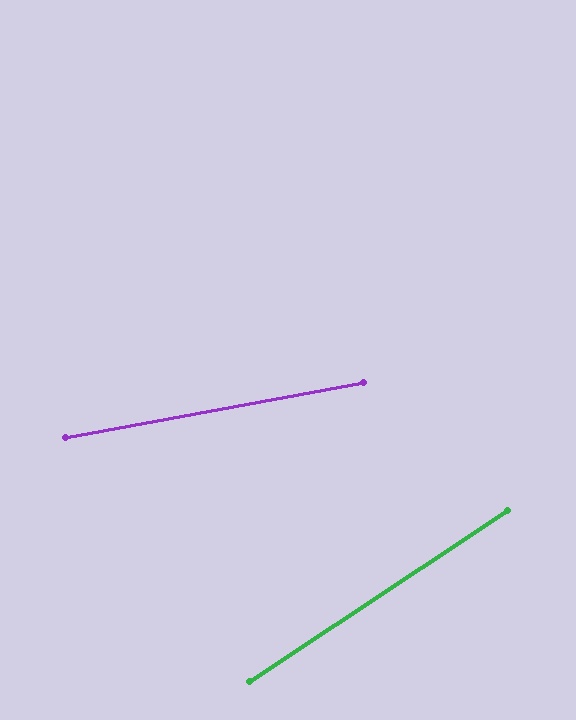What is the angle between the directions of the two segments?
Approximately 23 degrees.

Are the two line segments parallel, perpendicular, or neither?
Neither parallel nor perpendicular — they differ by about 23°.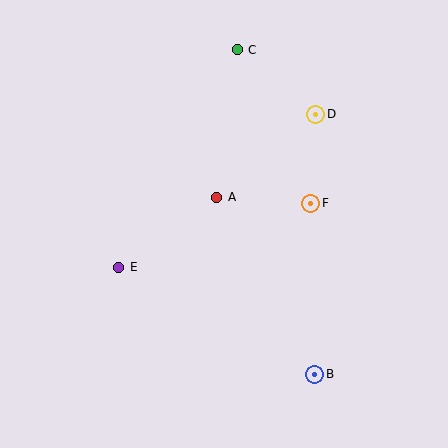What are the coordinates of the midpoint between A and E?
The midpoint between A and E is at (168, 232).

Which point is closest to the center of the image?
Point A at (217, 197) is closest to the center.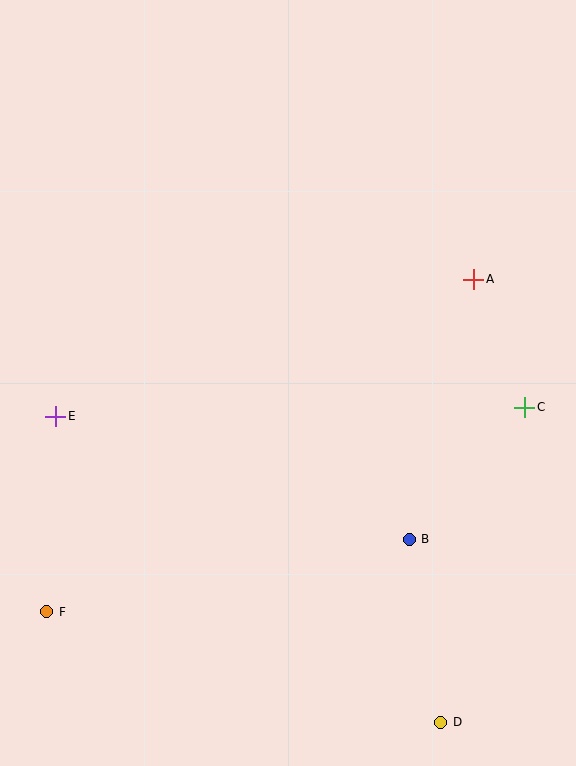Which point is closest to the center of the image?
Point B at (409, 539) is closest to the center.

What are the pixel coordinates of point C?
Point C is at (525, 407).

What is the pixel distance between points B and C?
The distance between B and C is 175 pixels.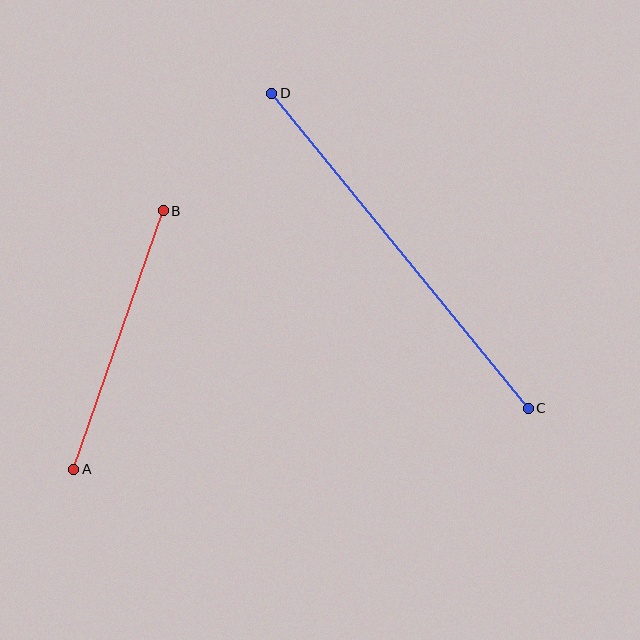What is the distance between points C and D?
The distance is approximately 406 pixels.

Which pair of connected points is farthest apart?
Points C and D are farthest apart.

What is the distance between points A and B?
The distance is approximately 274 pixels.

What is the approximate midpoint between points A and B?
The midpoint is at approximately (119, 340) pixels.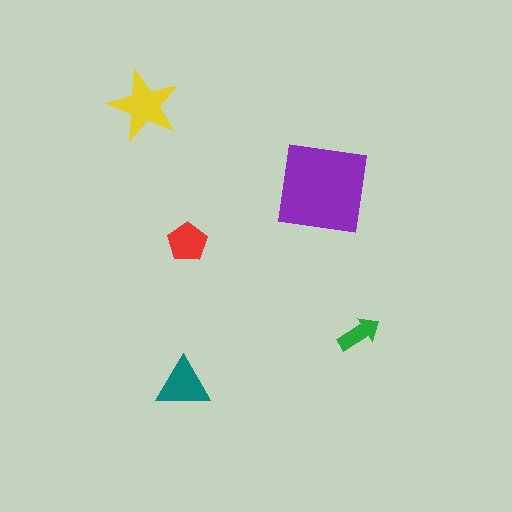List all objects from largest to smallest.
The purple square, the yellow star, the teal triangle, the red pentagon, the green arrow.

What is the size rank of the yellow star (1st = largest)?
2nd.